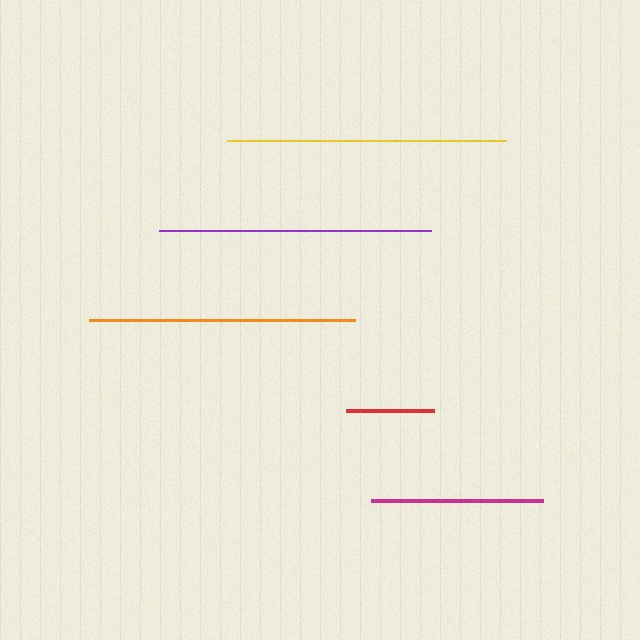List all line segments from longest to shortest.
From longest to shortest: yellow, purple, orange, magenta, red.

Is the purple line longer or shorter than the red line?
The purple line is longer than the red line.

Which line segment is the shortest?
The red line is the shortest at approximately 88 pixels.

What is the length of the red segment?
The red segment is approximately 88 pixels long.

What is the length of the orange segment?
The orange segment is approximately 266 pixels long.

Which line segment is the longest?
The yellow line is the longest at approximately 279 pixels.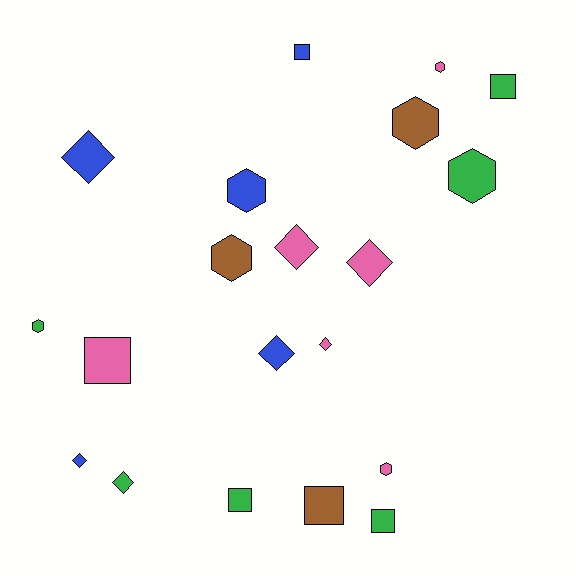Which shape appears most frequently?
Hexagon, with 7 objects.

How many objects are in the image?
There are 20 objects.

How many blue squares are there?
There is 1 blue square.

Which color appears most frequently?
Pink, with 6 objects.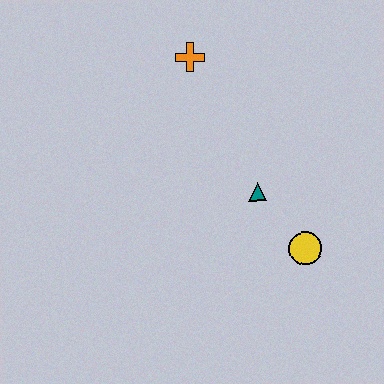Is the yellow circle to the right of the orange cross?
Yes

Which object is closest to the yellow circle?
The teal triangle is closest to the yellow circle.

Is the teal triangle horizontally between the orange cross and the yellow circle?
Yes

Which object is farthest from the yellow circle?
The orange cross is farthest from the yellow circle.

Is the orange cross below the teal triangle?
No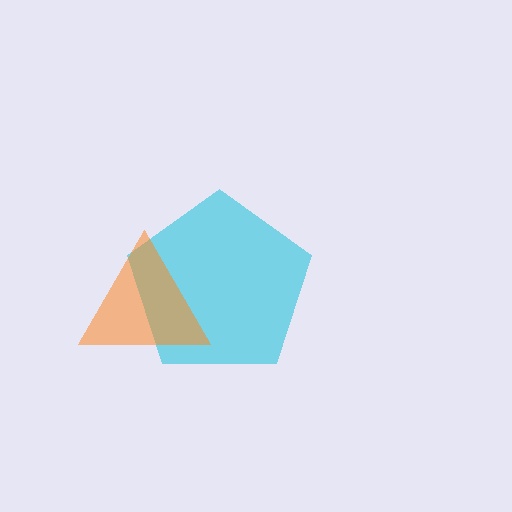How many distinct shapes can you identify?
There are 2 distinct shapes: a cyan pentagon, an orange triangle.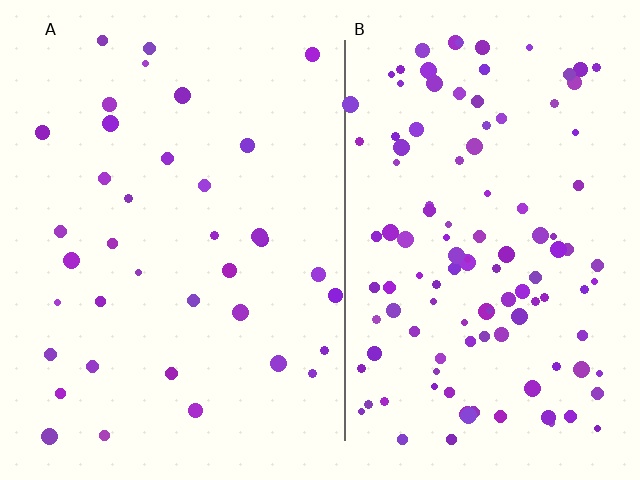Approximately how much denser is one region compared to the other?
Approximately 3.2× — region B over region A.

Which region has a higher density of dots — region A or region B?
B (the right).